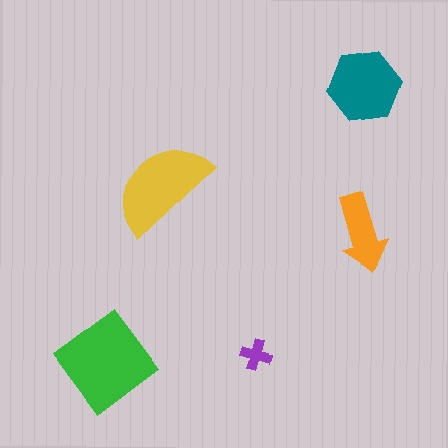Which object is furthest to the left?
The green diamond is leftmost.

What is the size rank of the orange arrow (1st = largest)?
4th.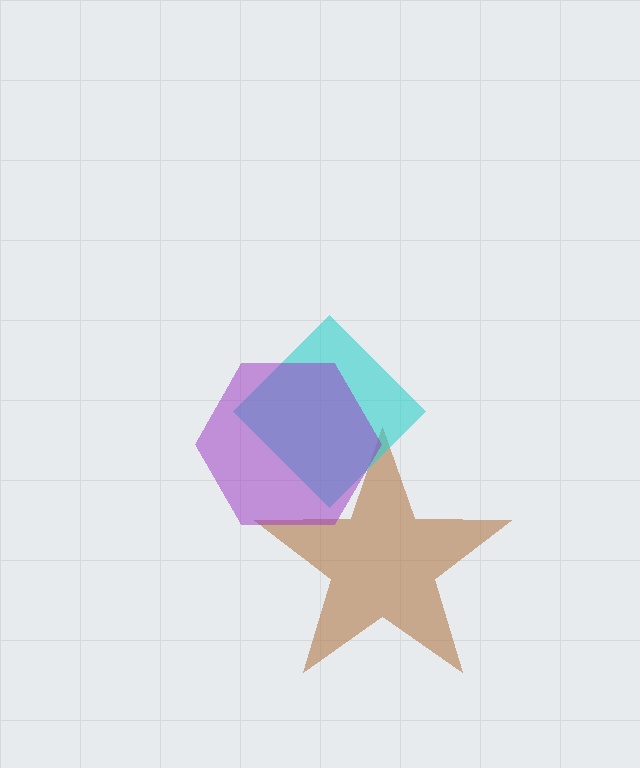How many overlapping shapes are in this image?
There are 3 overlapping shapes in the image.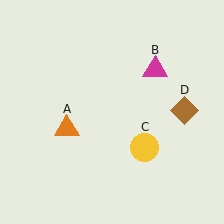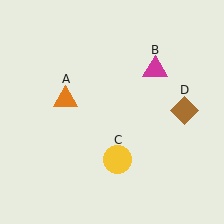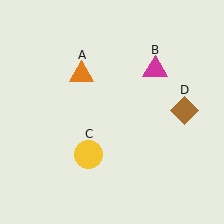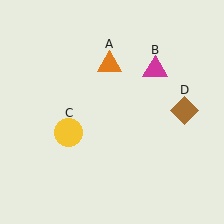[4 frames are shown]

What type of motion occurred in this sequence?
The orange triangle (object A), yellow circle (object C) rotated clockwise around the center of the scene.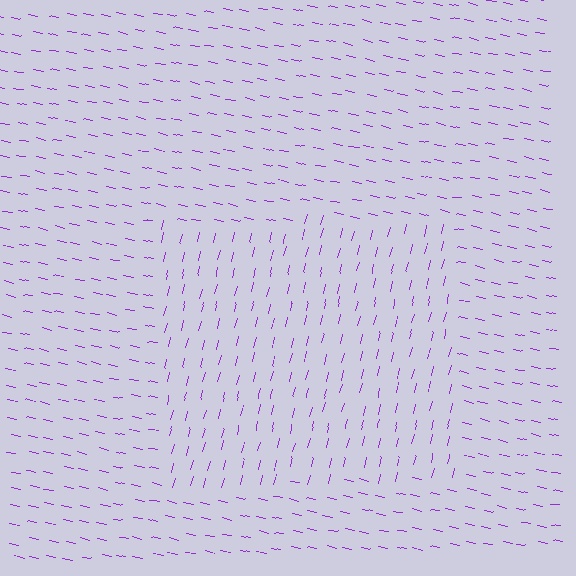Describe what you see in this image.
The image is filled with small purple line segments. A rectangle region in the image has lines oriented differently from the surrounding lines, creating a visible texture boundary.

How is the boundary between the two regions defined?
The boundary is defined purely by a change in line orientation (approximately 88 degrees difference). All lines are the same color and thickness.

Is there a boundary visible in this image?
Yes, there is a texture boundary formed by a change in line orientation.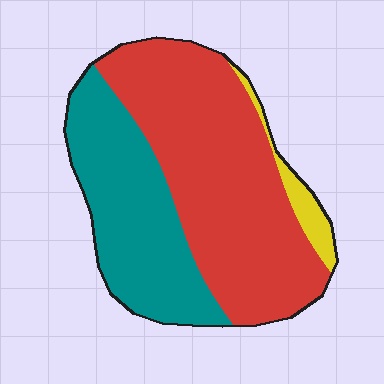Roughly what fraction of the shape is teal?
Teal covers roughly 35% of the shape.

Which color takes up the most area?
Red, at roughly 60%.